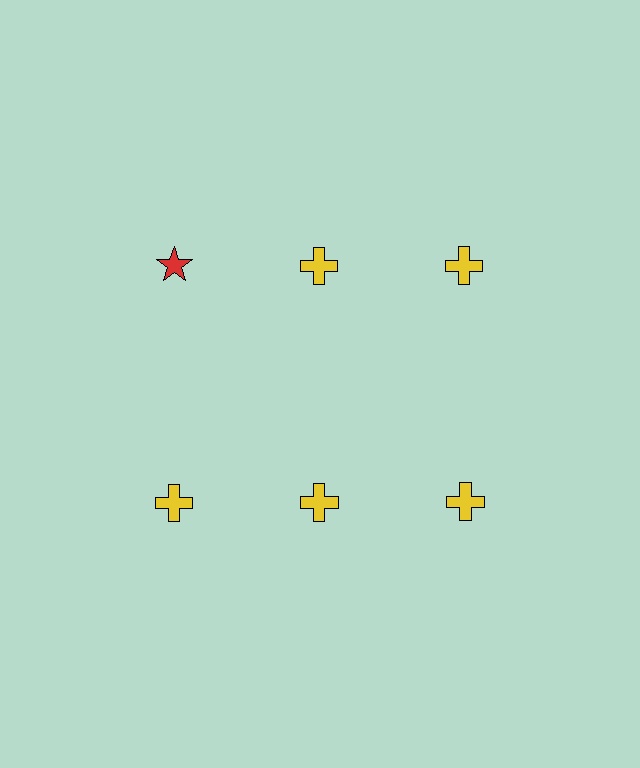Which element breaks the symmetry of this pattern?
The red star in the top row, leftmost column breaks the symmetry. All other shapes are yellow crosses.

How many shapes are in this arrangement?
There are 6 shapes arranged in a grid pattern.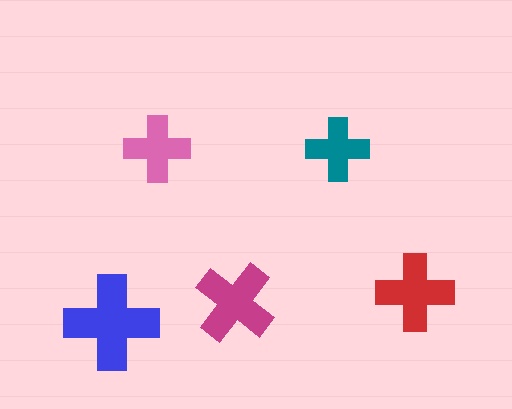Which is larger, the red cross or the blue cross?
The blue one.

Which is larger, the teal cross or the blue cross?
The blue one.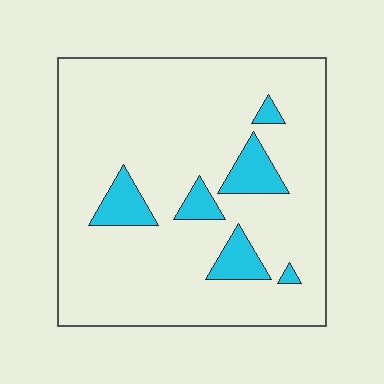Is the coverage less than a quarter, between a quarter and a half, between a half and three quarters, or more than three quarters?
Less than a quarter.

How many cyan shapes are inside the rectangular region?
6.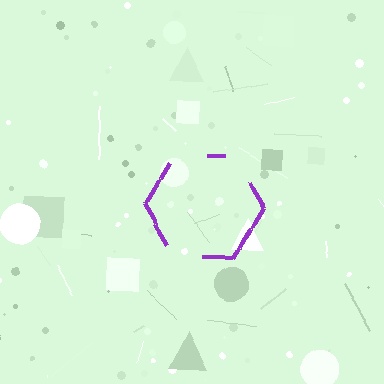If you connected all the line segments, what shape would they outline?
They would outline a hexagon.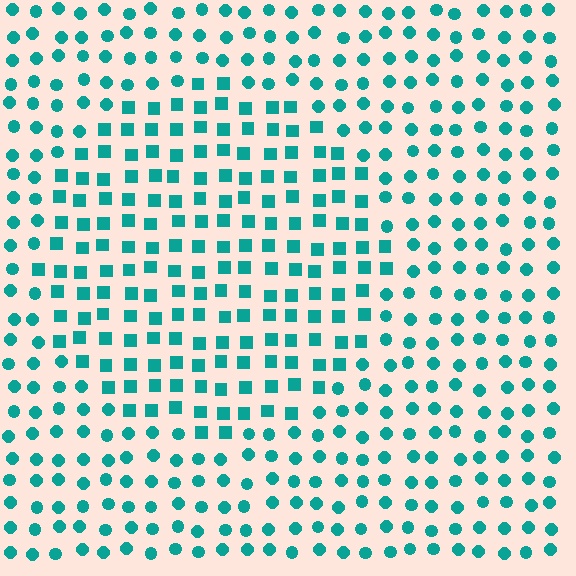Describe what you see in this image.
The image is filled with small teal elements arranged in a uniform grid. A circle-shaped region contains squares, while the surrounding area contains circles. The boundary is defined purely by the change in element shape.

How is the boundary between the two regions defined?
The boundary is defined by a change in element shape: squares inside vs. circles outside. All elements share the same color and spacing.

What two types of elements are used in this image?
The image uses squares inside the circle region and circles outside it.